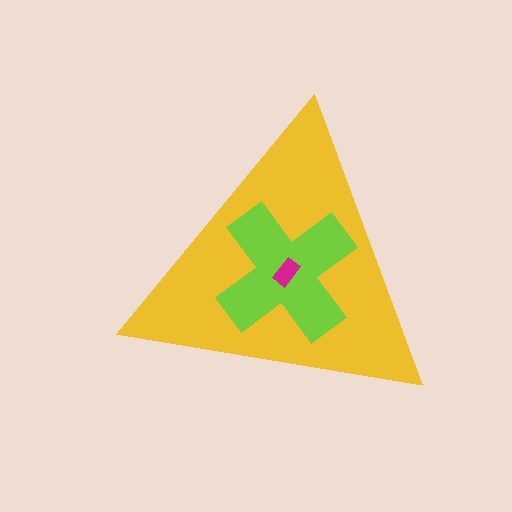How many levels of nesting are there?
3.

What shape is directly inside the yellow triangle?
The lime cross.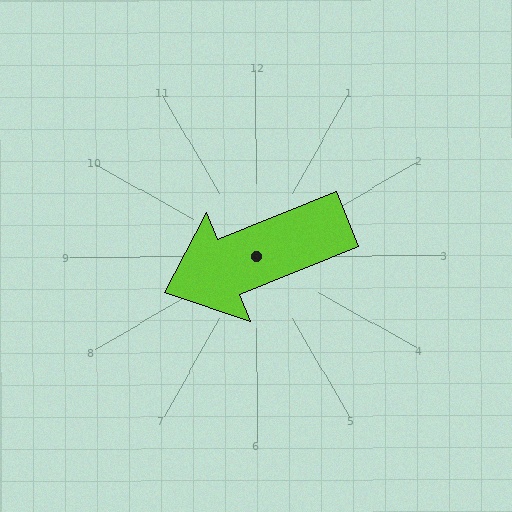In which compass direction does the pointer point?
West.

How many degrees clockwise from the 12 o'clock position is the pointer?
Approximately 248 degrees.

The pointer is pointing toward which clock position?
Roughly 8 o'clock.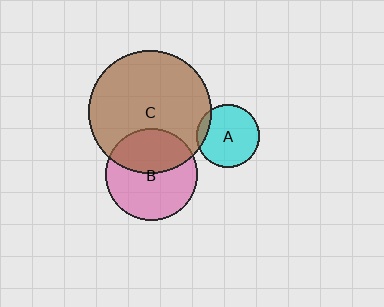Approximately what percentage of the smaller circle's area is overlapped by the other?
Approximately 10%.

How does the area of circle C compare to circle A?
Approximately 3.8 times.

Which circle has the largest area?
Circle C (brown).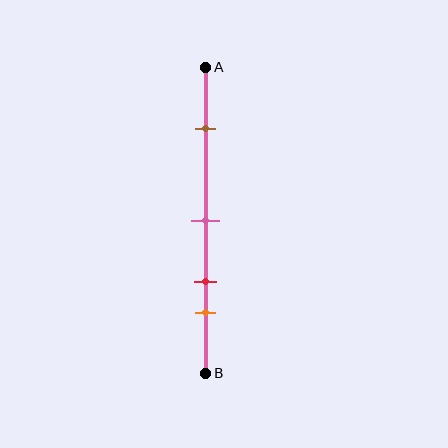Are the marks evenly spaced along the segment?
No, the marks are not evenly spaced.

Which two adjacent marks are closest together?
The red and orange marks are the closest adjacent pair.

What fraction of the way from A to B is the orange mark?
The orange mark is approximately 80% (0.8) of the way from A to B.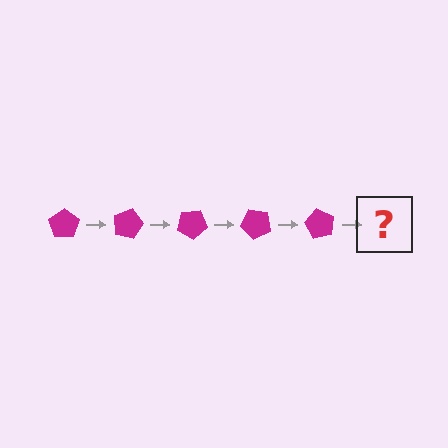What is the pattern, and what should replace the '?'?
The pattern is that the pentagon rotates 15 degrees each step. The '?' should be a magenta pentagon rotated 75 degrees.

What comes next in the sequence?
The next element should be a magenta pentagon rotated 75 degrees.